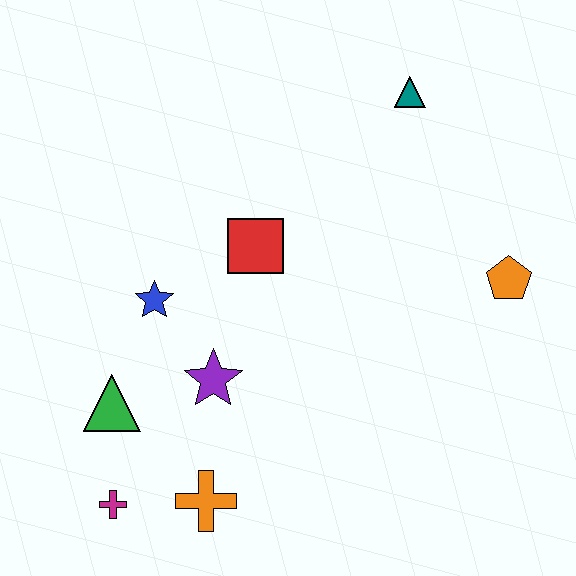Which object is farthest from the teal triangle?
The magenta cross is farthest from the teal triangle.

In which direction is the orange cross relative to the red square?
The orange cross is below the red square.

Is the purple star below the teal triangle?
Yes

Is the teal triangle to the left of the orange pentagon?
Yes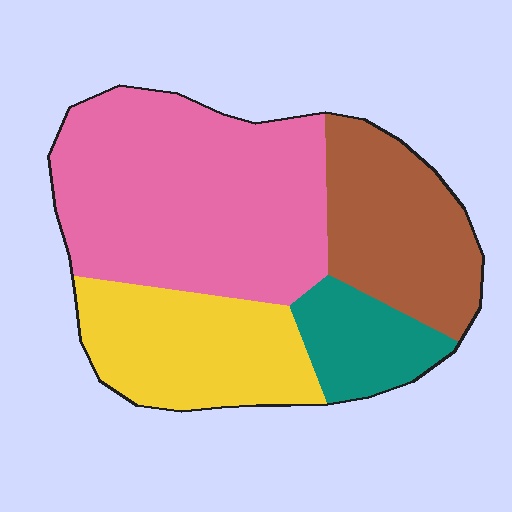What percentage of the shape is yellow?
Yellow takes up less than a quarter of the shape.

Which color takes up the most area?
Pink, at roughly 45%.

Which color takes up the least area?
Teal, at roughly 10%.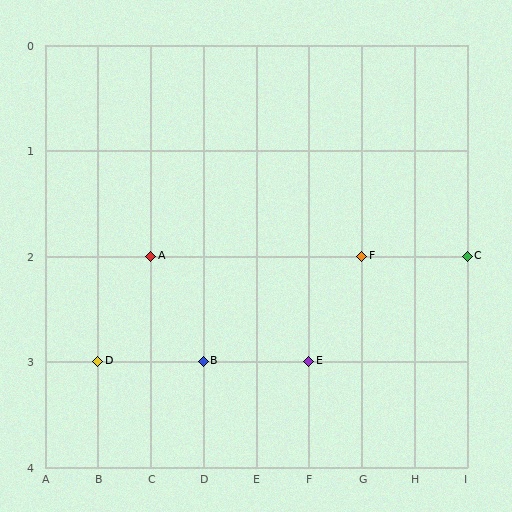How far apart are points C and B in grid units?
Points C and B are 5 columns and 1 row apart (about 5.1 grid units diagonally).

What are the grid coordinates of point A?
Point A is at grid coordinates (C, 2).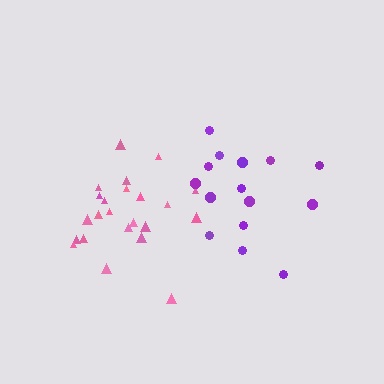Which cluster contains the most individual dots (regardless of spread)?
Pink (23).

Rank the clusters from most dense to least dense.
pink, purple.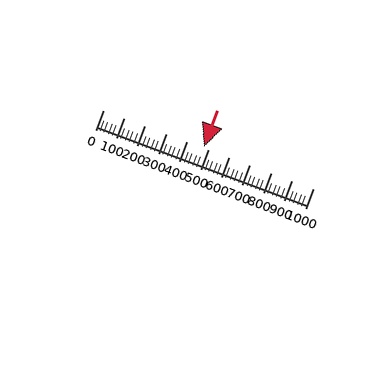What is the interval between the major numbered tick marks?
The major tick marks are spaced 100 units apart.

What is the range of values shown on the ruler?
The ruler shows values from 0 to 1000.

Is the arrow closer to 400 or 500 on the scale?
The arrow is closer to 500.